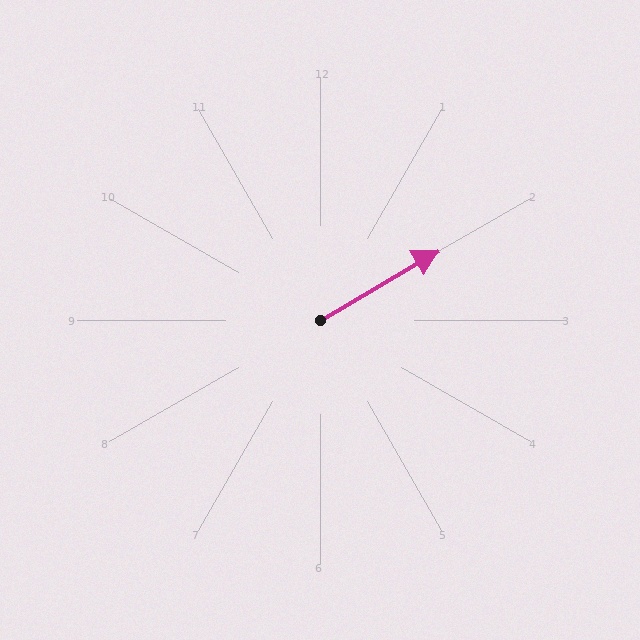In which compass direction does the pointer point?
Northeast.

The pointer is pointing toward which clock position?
Roughly 2 o'clock.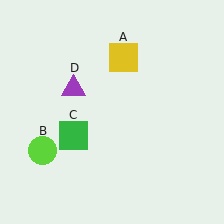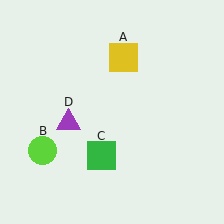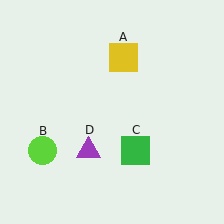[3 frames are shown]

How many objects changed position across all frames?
2 objects changed position: green square (object C), purple triangle (object D).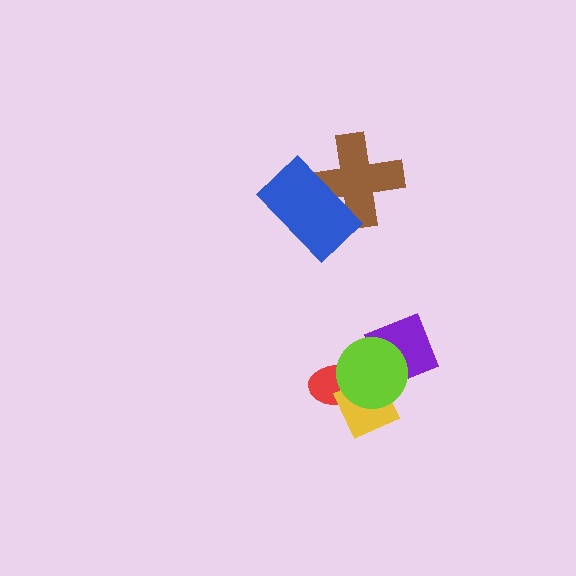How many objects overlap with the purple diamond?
2 objects overlap with the purple diamond.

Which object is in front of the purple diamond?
The lime circle is in front of the purple diamond.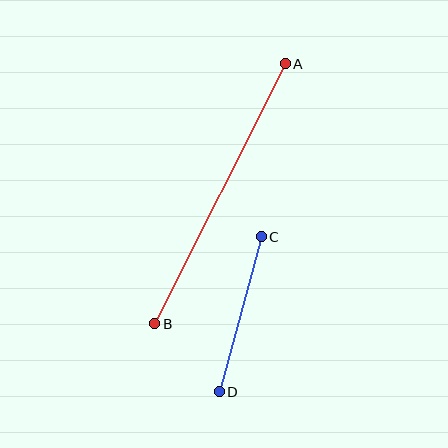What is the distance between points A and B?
The distance is approximately 291 pixels.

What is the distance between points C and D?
The distance is approximately 161 pixels.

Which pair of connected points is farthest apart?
Points A and B are farthest apart.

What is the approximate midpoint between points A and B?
The midpoint is at approximately (220, 194) pixels.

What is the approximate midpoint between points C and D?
The midpoint is at approximately (240, 314) pixels.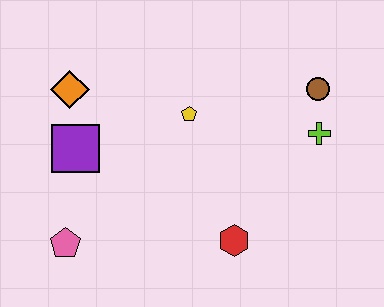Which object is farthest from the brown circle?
The pink pentagon is farthest from the brown circle.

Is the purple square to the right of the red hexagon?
No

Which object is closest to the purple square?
The orange diamond is closest to the purple square.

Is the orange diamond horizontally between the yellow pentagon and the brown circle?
No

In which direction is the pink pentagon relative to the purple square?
The pink pentagon is below the purple square.